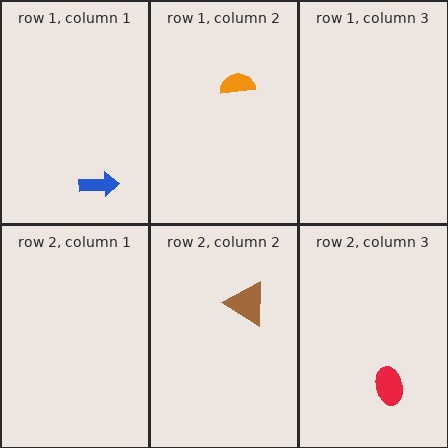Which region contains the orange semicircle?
The row 1, column 2 region.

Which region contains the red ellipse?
The row 2, column 3 region.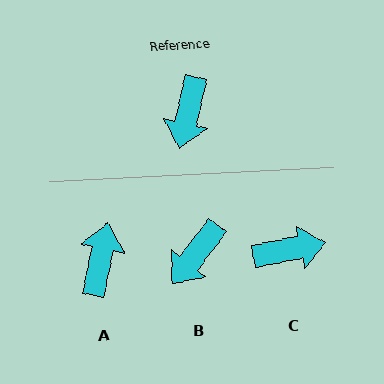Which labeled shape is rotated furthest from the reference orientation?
A, about 178 degrees away.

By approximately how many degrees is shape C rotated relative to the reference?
Approximately 114 degrees counter-clockwise.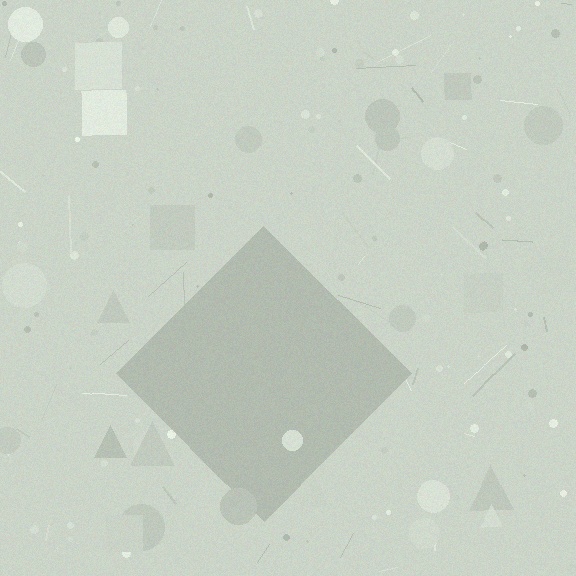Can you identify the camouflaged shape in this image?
The camouflaged shape is a diamond.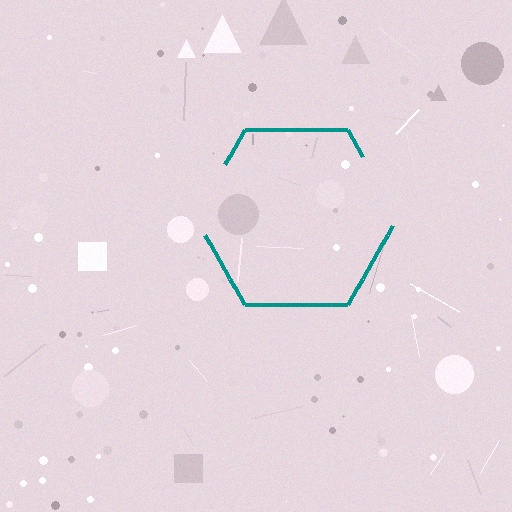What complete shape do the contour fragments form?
The contour fragments form a hexagon.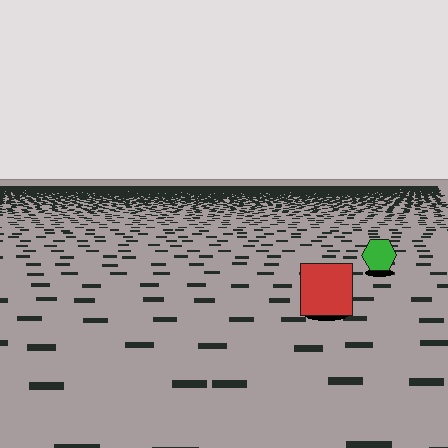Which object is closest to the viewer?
The red square is closest. The texture marks near it are larger and more spread out.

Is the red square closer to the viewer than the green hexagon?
Yes. The red square is closer — you can tell from the texture gradient: the ground texture is coarser near it.